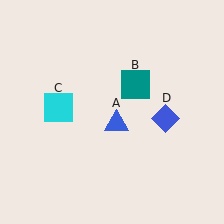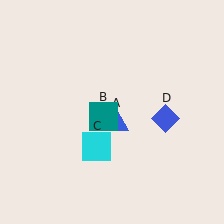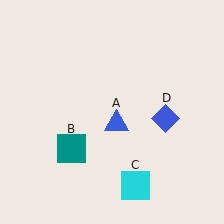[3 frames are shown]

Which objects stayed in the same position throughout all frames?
Blue triangle (object A) and blue diamond (object D) remained stationary.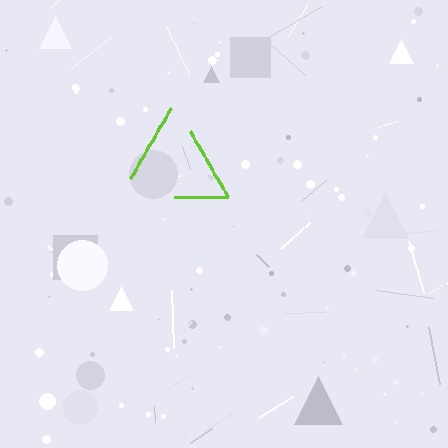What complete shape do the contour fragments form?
The contour fragments form a triangle.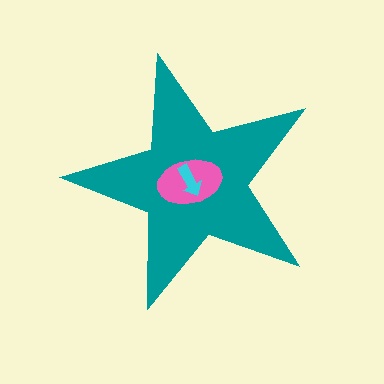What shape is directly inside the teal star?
The pink ellipse.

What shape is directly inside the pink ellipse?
The cyan arrow.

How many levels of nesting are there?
3.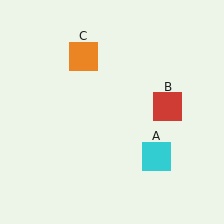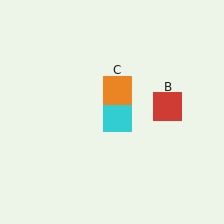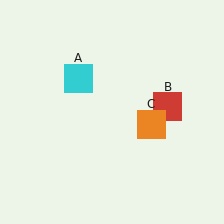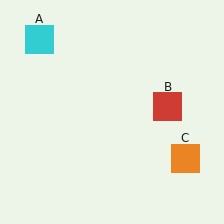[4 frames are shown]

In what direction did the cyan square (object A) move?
The cyan square (object A) moved up and to the left.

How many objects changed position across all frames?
2 objects changed position: cyan square (object A), orange square (object C).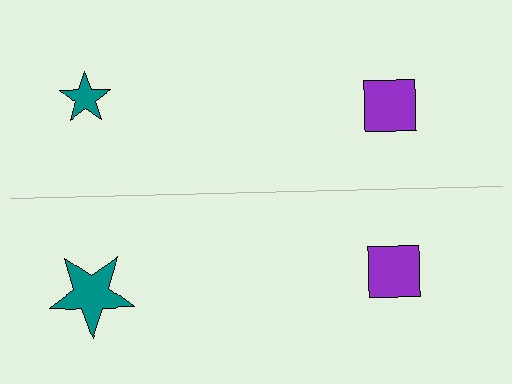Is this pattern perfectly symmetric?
No, the pattern is not perfectly symmetric. The teal star on the bottom side has a different size than its mirror counterpart.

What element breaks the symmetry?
The teal star on the bottom side has a different size than its mirror counterpart.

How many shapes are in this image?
There are 4 shapes in this image.